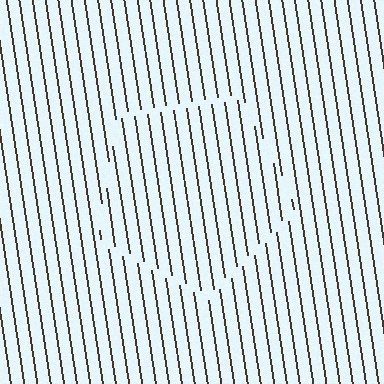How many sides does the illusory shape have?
5 sides — the line-ends trace a pentagon.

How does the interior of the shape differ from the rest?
The interior of the shape contains the same grating, shifted by half a period — the contour is defined by the phase discontinuity where line-ends from the inner and outer gratings abut.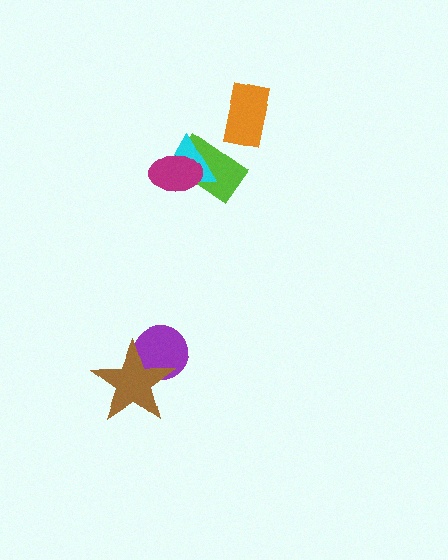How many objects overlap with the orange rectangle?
0 objects overlap with the orange rectangle.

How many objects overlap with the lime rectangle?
2 objects overlap with the lime rectangle.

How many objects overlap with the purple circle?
1 object overlaps with the purple circle.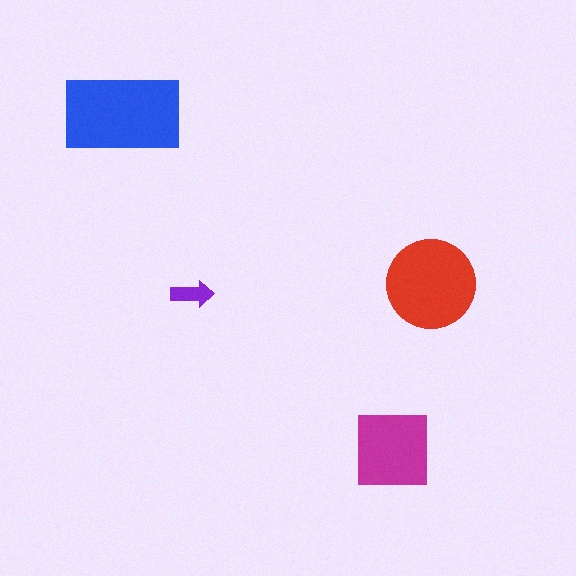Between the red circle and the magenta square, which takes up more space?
The red circle.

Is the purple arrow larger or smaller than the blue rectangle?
Smaller.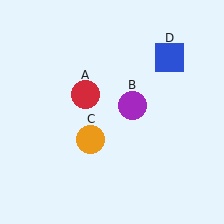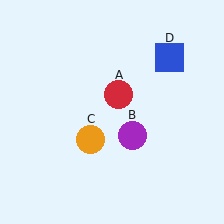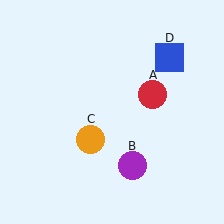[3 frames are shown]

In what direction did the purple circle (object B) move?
The purple circle (object B) moved down.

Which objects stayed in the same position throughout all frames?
Orange circle (object C) and blue square (object D) remained stationary.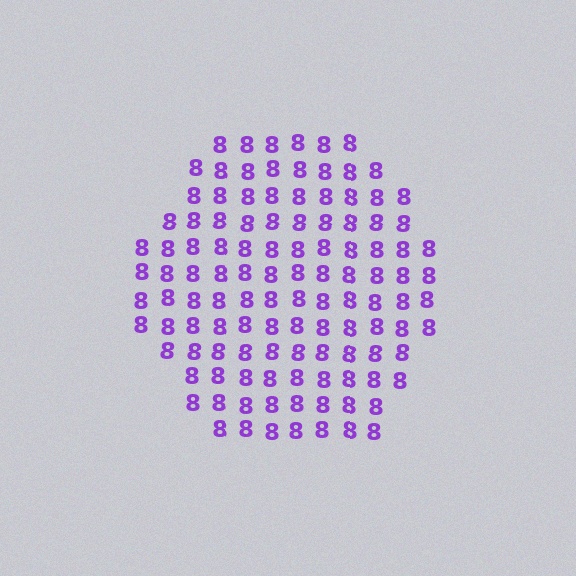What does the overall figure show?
The overall figure shows a hexagon.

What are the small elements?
The small elements are digit 8's.